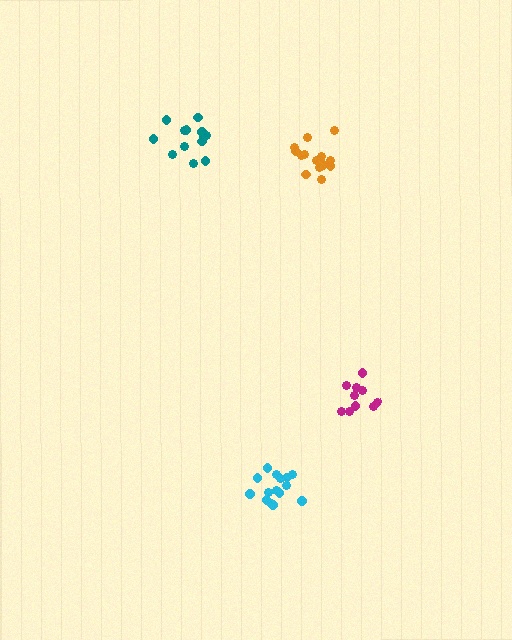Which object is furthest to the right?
The magenta cluster is rightmost.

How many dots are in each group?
Group 1: 15 dots, Group 2: 10 dots, Group 3: 13 dots, Group 4: 14 dots (52 total).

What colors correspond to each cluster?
The clusters are colored: cyan, magenta, teal, orange.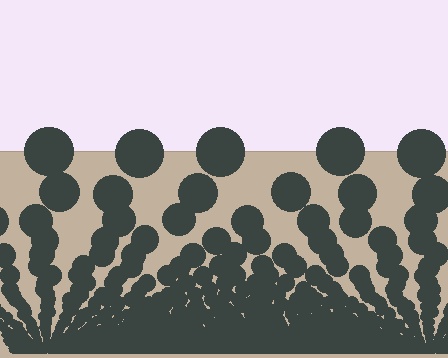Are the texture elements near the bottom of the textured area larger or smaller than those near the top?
Smaller. The gradient is inverted — elements near the bottom are smaller and denser.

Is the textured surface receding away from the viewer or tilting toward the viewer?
The surface appears to tilt toward the viewer. Texture elements get larger and sparser toward the top.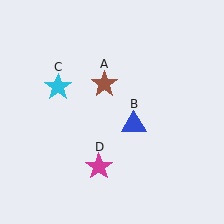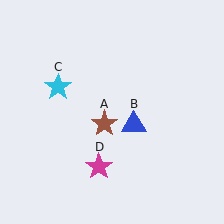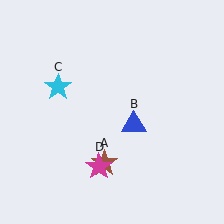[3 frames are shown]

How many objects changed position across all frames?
1 object changed position: brown star (object A).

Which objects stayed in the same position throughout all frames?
Blue triangle (object B) and cyan star (object C) and magenta star (object D) remained stationary.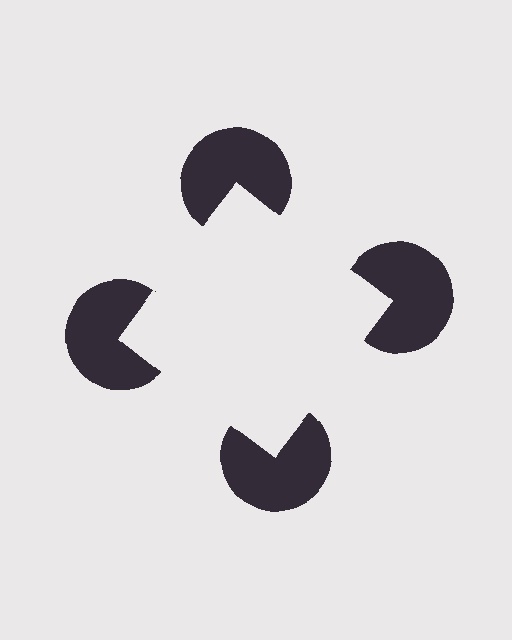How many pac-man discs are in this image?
There are 4 — one at each vertex of the illusory square.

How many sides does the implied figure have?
4 sides.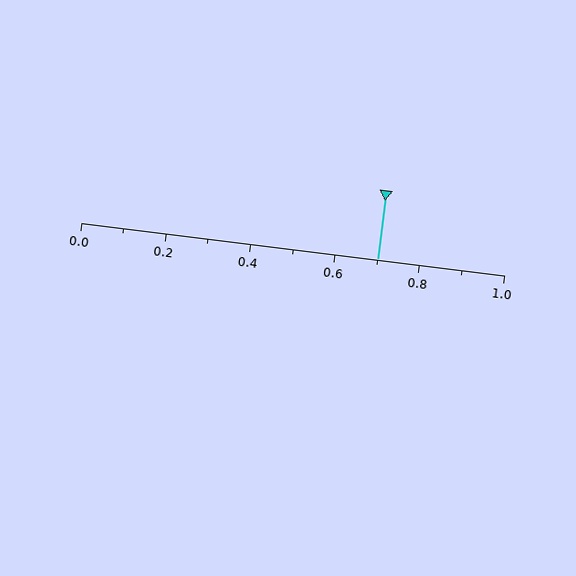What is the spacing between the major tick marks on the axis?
The major ticks are spaced 0.2 apart.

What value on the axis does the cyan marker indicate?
The marker indicates approximately 0.7.